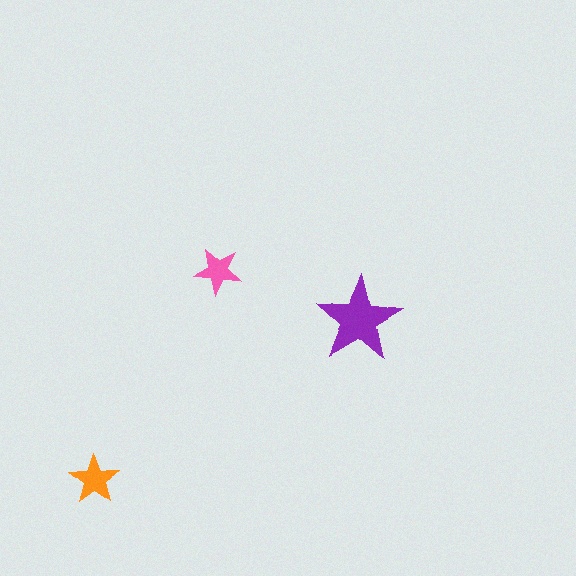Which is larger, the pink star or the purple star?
The purple one.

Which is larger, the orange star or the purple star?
The purple one.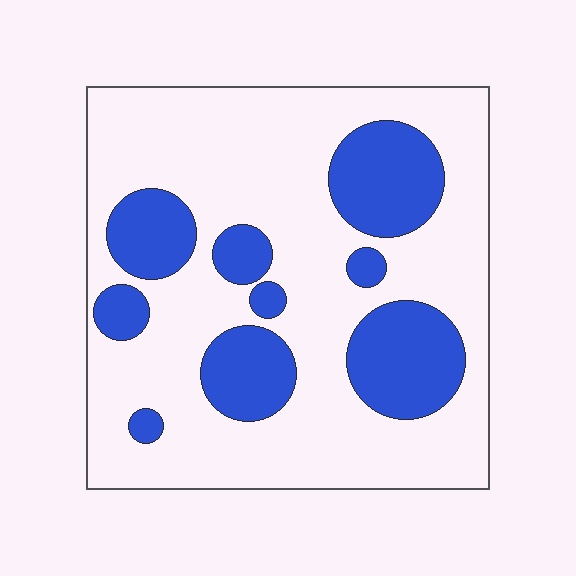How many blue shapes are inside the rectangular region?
9.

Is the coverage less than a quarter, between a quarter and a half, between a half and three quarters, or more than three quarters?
Between a quarter and a half.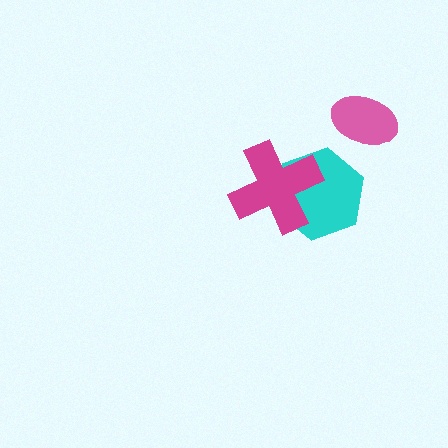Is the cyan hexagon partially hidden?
Yes, it is partially covered by another shape.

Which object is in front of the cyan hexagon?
The magenta cross is in front of the cyan hexagon.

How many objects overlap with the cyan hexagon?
1 object overlaps with the cyan hexagon.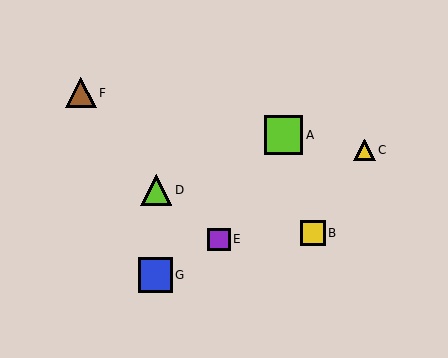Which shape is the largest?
The lime square (labeled A) is the largest.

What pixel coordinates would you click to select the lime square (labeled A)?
Click at (284, 135) to select the lime square A.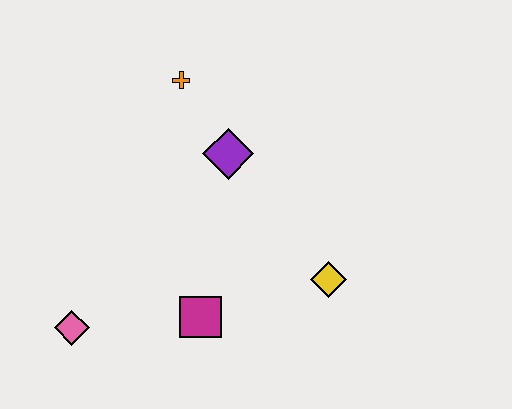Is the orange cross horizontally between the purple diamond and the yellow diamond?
No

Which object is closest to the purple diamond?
The orange cross is closest to the purple diamond.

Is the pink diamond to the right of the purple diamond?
No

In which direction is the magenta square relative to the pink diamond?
The magenta square is to the right of the pink diamond.